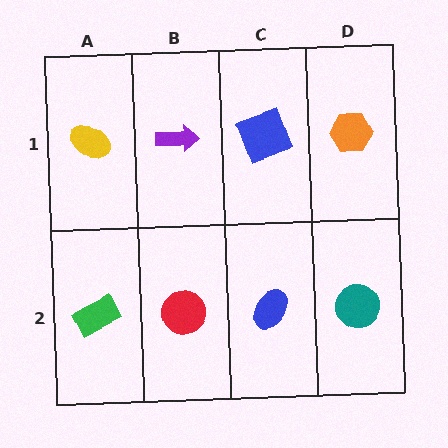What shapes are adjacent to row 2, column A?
A yellow ellipse (row 1, column A), a red circle (row 2, column B).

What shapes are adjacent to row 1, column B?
A red circle (row 2, column B), a yellow ellipse (row 1, column A), a blue square (row 1, column C).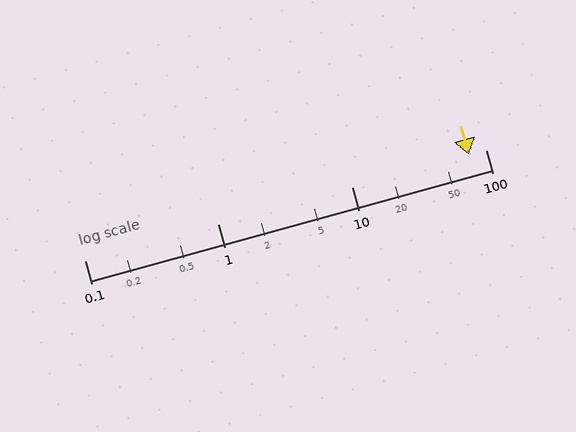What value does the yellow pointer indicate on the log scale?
The pointer indicates approximately 75.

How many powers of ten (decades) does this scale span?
The scale spans 3 decades, from 0.1 to 100.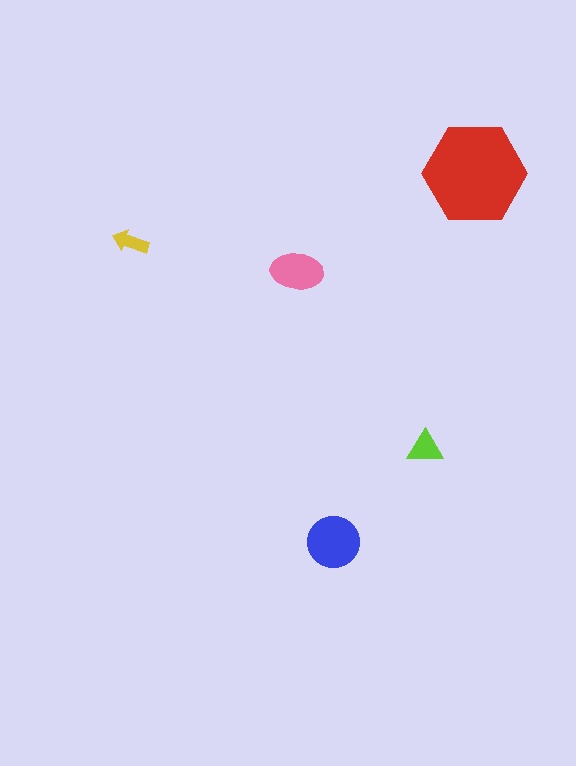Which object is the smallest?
The yellow arrow.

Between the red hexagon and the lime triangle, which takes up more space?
The red hexagon.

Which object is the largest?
The red hexagon.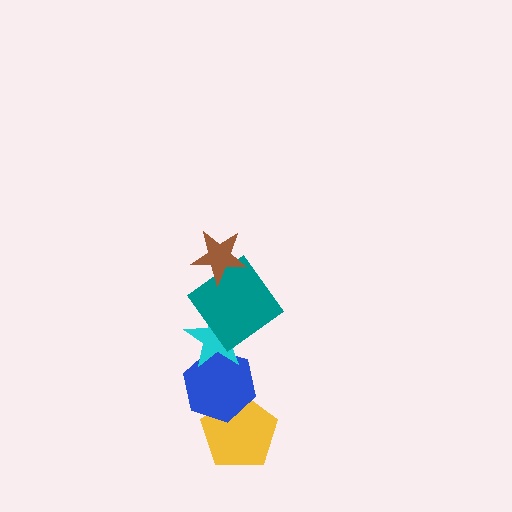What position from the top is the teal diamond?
The teal diamond is 2nd from the top.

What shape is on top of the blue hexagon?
The cyan star is on top of the blue hexagon.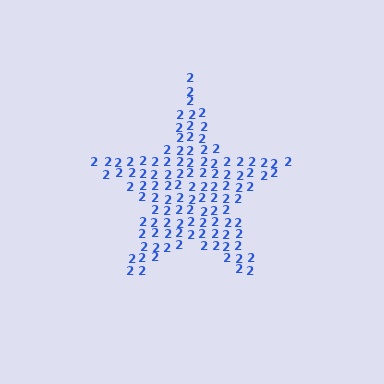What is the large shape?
The large shape is a star.